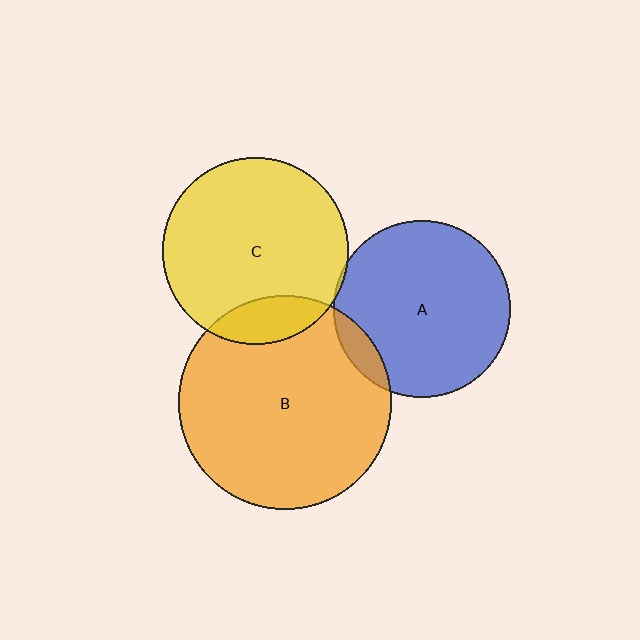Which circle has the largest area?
Circle B (orange).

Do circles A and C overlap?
Yes.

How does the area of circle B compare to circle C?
Approximately 1.3 times.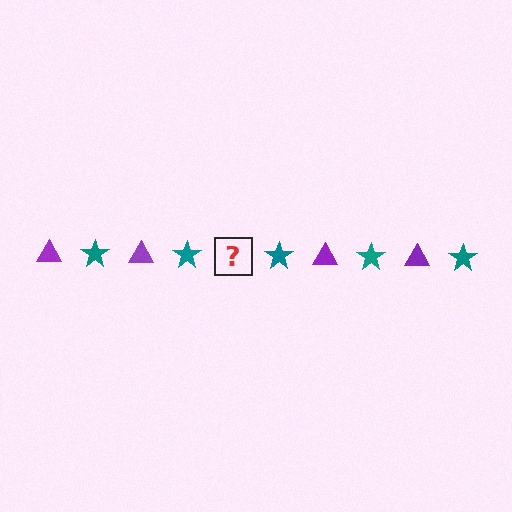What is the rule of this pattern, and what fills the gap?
The rule is that the pattern alternates between purple triangle and teal star. The gap should be filled with a purple triangle.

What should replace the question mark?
The question mark should be replaced with a purple triangle.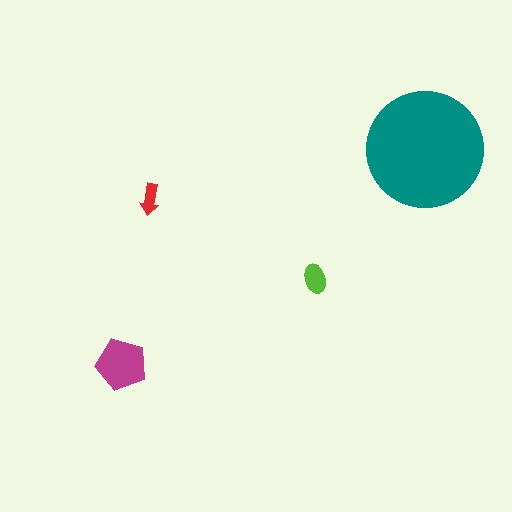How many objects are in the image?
There are 4 objects in the image.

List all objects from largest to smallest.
The teal circle, the magenta pentagon, the lime ellipse, the red arrow.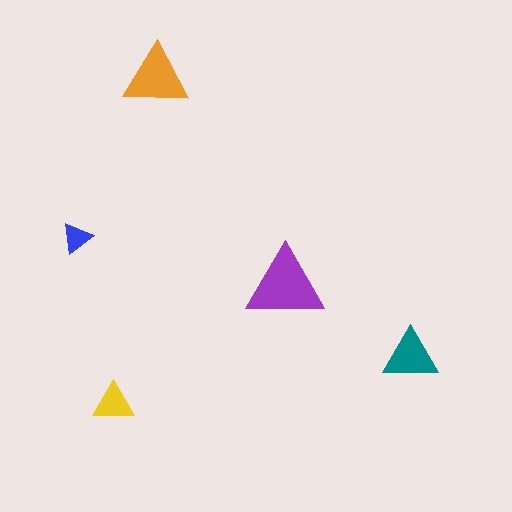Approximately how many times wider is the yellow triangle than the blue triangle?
About 1.5 times wider.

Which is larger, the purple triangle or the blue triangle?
The purple one.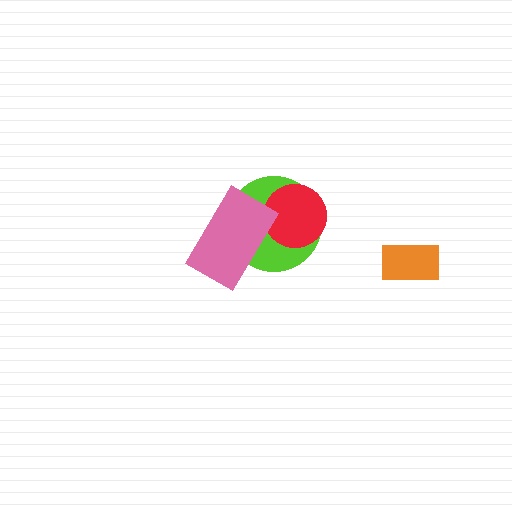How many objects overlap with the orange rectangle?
0 objects overlap with the orange rectangle.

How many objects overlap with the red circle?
2 objects overlap with the red circle.